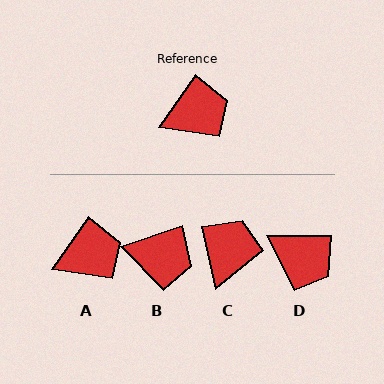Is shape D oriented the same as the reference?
No, it is off by about 55 degrees.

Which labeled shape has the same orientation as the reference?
A.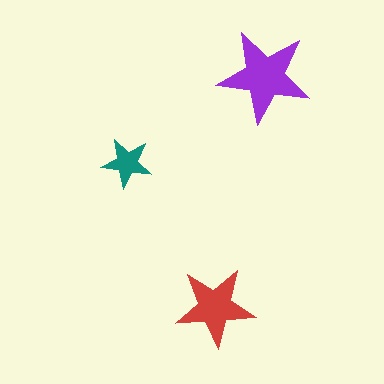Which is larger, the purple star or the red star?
The purple one.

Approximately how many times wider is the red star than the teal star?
About 1.5 times wider.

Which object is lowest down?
The red star is bottommost.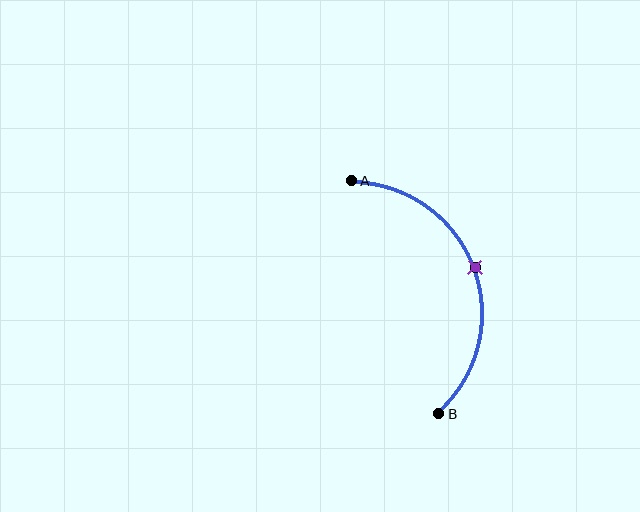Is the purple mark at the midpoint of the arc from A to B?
Yes. The purple mark lies on the arc at equal arc-length from both A and B — it is the arc midpoint.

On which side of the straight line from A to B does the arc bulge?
The arc bulges to the right of the straight line connecting A and B.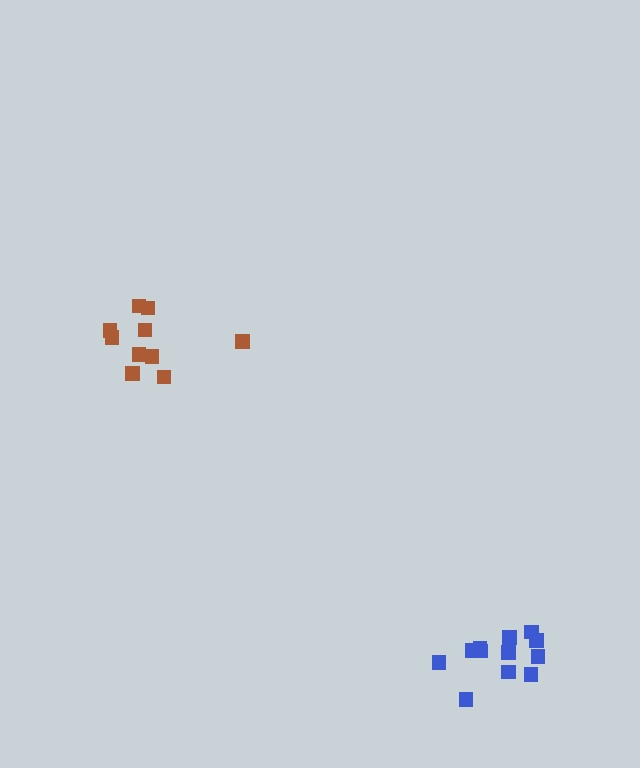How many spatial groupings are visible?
There are 2 spatial groupings.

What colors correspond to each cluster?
The clusters are colored: brown, blue.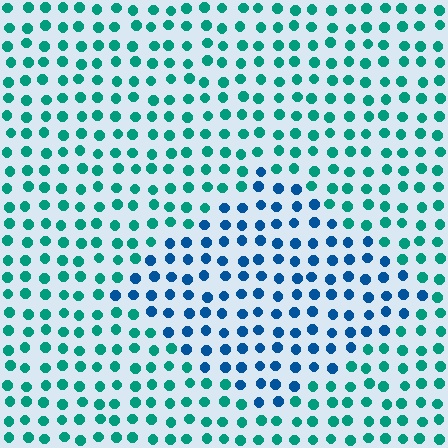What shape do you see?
I see a diamond.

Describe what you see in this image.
The image is filled with small teal elements in a uniform arrangement. A diamond-shaped region is visible where the elements are tinted to a slightly different hue, forming a subtle color boundary.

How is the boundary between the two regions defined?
The boundary is defined purely by a slight shift in hue (about 40 degrees). Spacing, size, and orientation are identical on both sides.